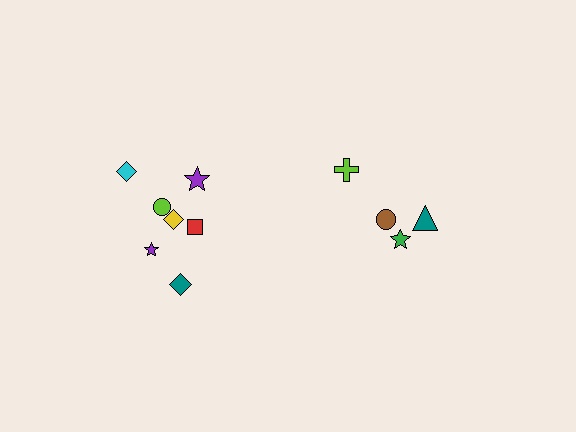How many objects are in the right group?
There are 4 objects.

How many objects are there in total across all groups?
There are 11 objects.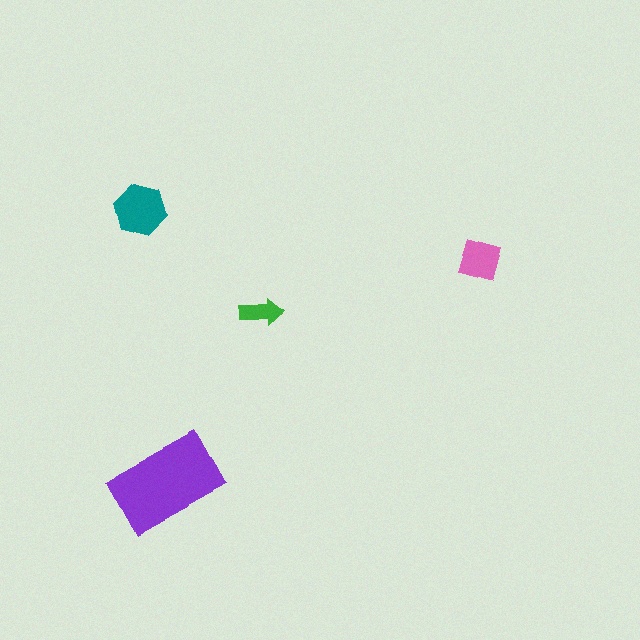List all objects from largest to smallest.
The purple rectangle, the teal hexagon, the pink diamond, the green arrow.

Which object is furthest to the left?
The teal hexagon is leftmost.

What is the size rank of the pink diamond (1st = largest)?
3rd.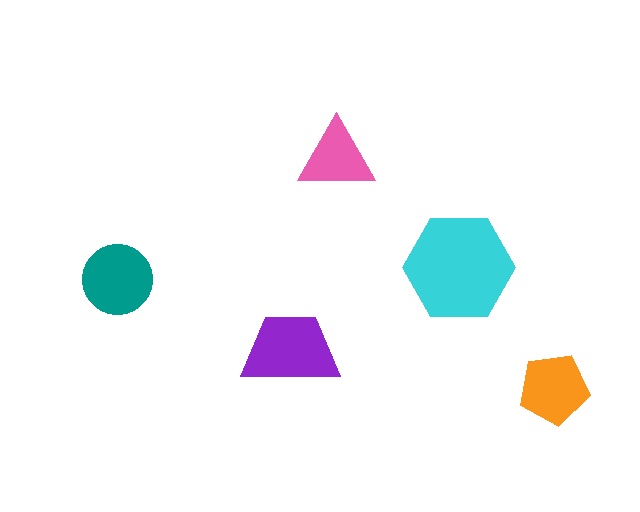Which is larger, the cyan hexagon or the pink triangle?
The cyan hexagon.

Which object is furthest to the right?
The orange pentagon is rightmost.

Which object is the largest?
The cyan hexagon.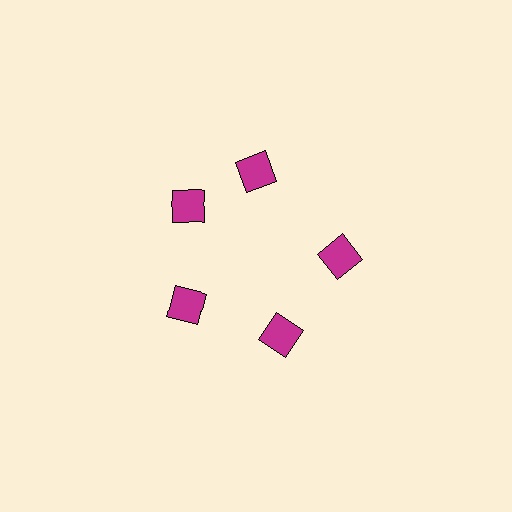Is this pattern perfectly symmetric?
No. The 5 magenta squares are arranged in a ring, but one element near the 1 o'clock position is rotated out of alignment along the ring, breaking the 5-fold rotational symmetry.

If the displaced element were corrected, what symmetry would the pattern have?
It would have 5-fold rotational symmetry — the pattern would map onto itself every 72 degrees.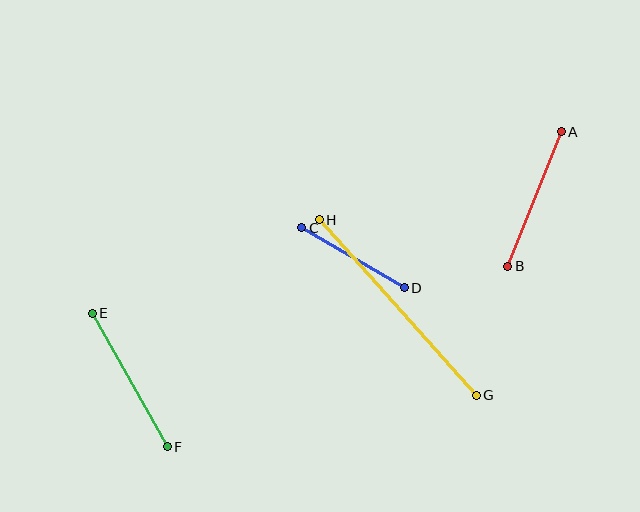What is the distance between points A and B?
The distance is approximately 145 pixels.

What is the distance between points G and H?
The distance is approximately 235 pixels.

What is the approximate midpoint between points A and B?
The midpoint is at approximately (535, 199) pixels.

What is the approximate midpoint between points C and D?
The midpoint is at approximately (353, 258) pixels.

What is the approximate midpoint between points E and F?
The midpoint is at approximately (130, 380) pixels.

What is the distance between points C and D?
The distance is approximately 119 pixels.